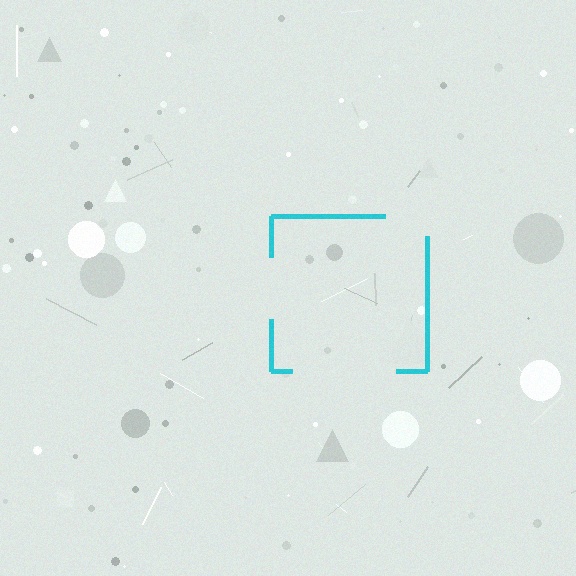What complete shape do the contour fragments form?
The contour fragments form a square.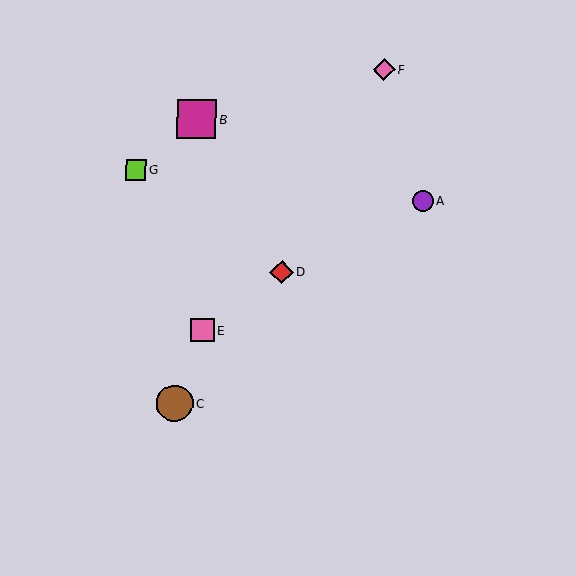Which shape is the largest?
The magenta square (labeled B) is the largest.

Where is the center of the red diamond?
The center of the red diamond is at (282, 272).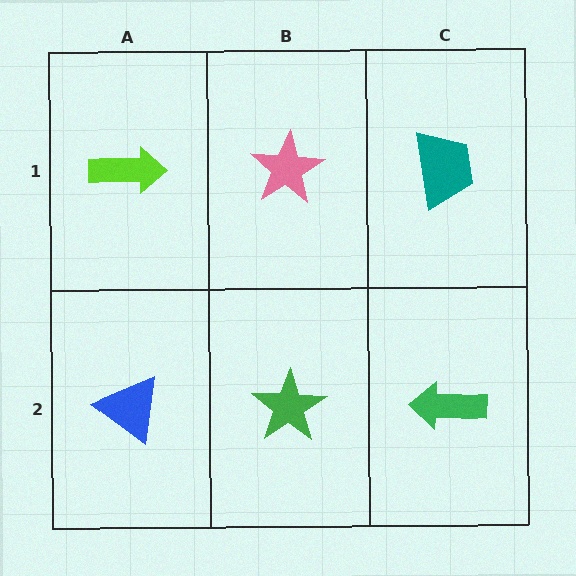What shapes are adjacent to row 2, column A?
A lime arrow (row 1, column A), a green star (row 2, column B).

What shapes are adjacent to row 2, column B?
A pink star (row 1, column B), a blue triangle (row 2, column A), a green arrow (row 2, column C).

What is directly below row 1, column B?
A green star.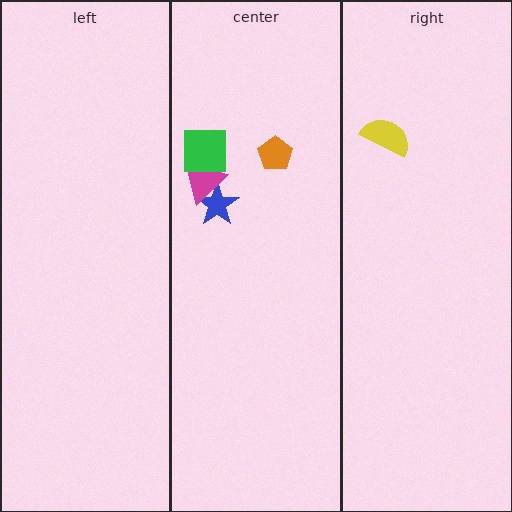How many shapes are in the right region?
1.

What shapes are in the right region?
The yellow semicircle.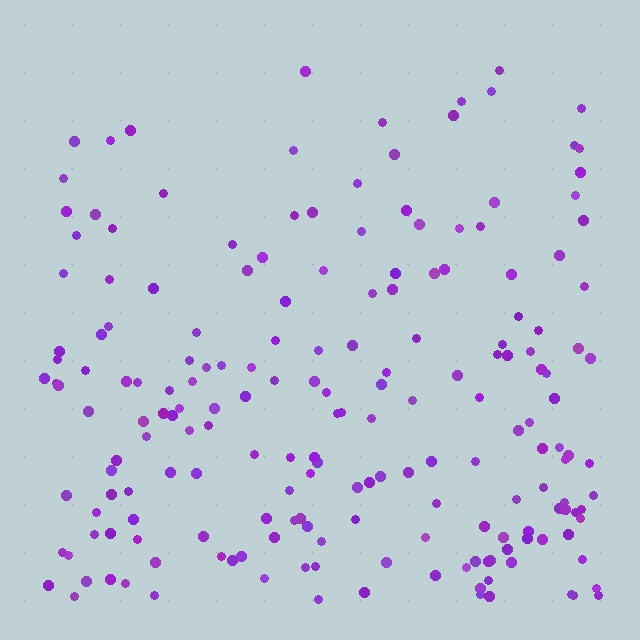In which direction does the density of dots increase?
From top to bottom, with the bottom side densest.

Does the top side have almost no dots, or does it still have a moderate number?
Still a moderate number, just noticeably fewer than the bottom.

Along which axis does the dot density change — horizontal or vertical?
Vertical.